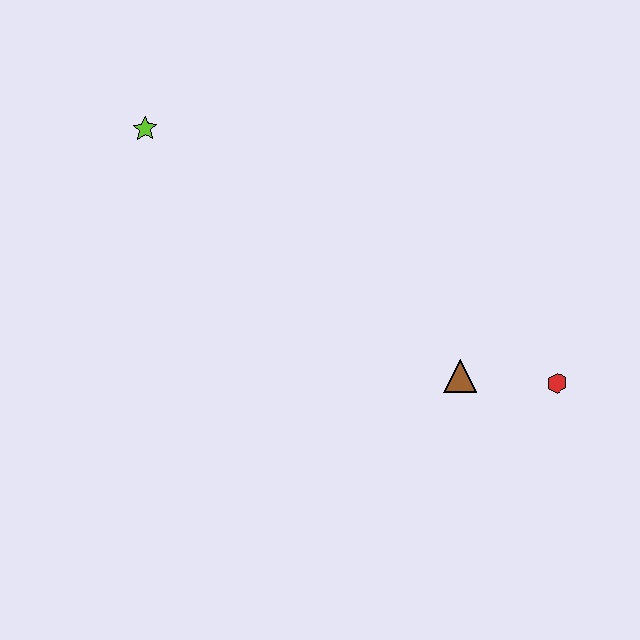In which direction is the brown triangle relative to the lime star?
The brown triangle is to the right of the lime star.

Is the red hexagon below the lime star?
Yes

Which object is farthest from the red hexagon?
The lime star is farthest from the red hexagon.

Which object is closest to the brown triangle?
The red hexagon is closest to the brown triangle.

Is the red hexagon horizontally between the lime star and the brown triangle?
No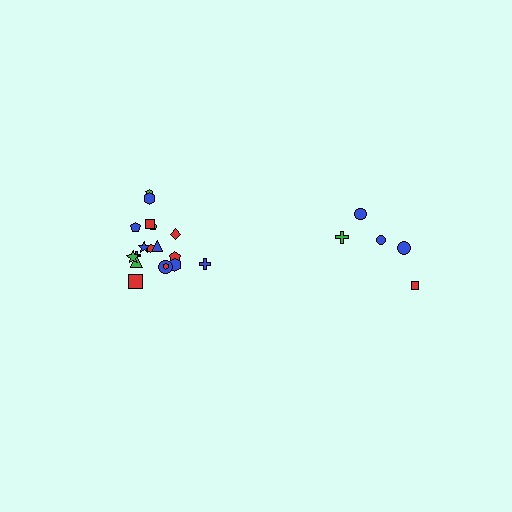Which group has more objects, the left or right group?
The left group.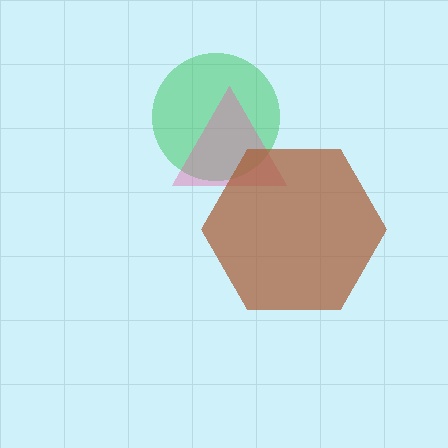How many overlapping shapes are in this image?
There are 3 overlapping shapes in the image.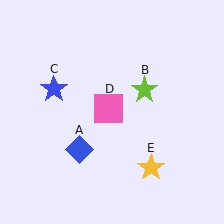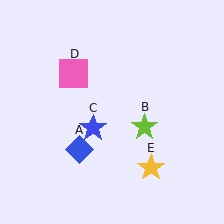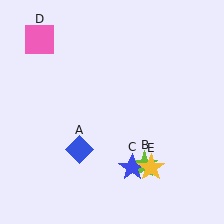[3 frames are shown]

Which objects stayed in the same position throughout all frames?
Blue diamond (object A) and yellow star (object E) remained stationary.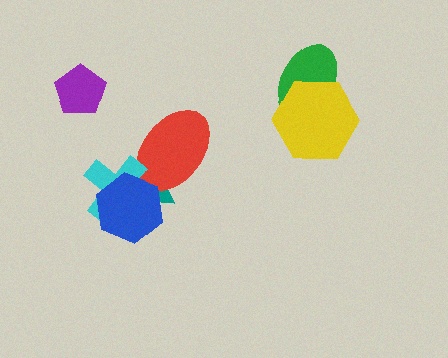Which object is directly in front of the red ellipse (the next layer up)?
The cyan cross is directly in front of the red ellipse.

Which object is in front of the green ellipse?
The yellow hexagon is in front of the green ellipse.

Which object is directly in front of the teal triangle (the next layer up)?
The red ellipse is directly in front of the teal triangle.